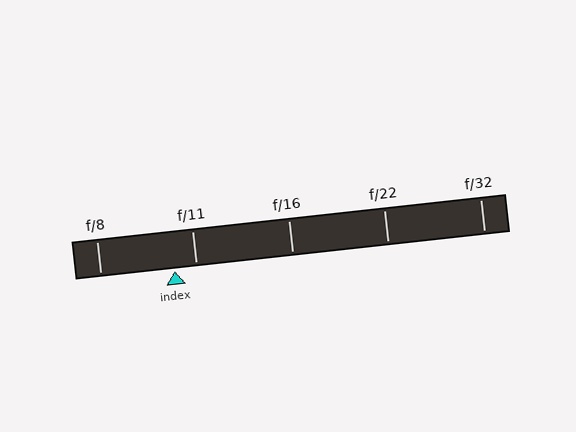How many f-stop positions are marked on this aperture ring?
There are 5 f-stop positions marked.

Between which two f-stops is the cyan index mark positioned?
The index mark is between f/8 and f/11.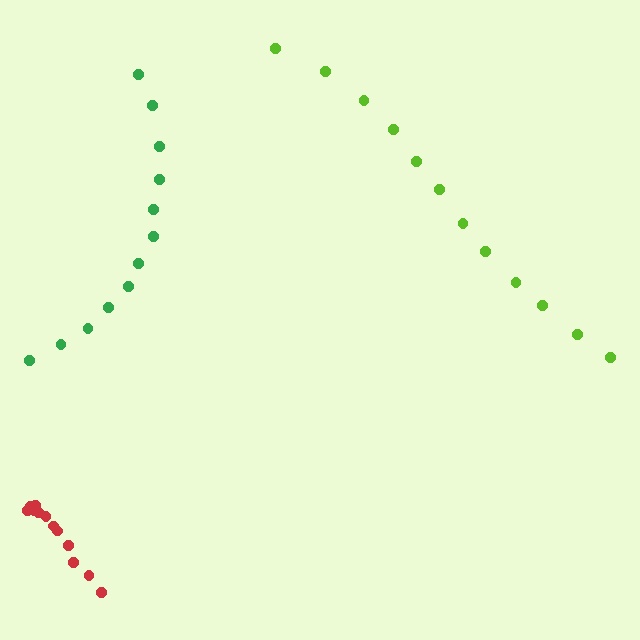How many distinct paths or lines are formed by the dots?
There are 3 distinct paths.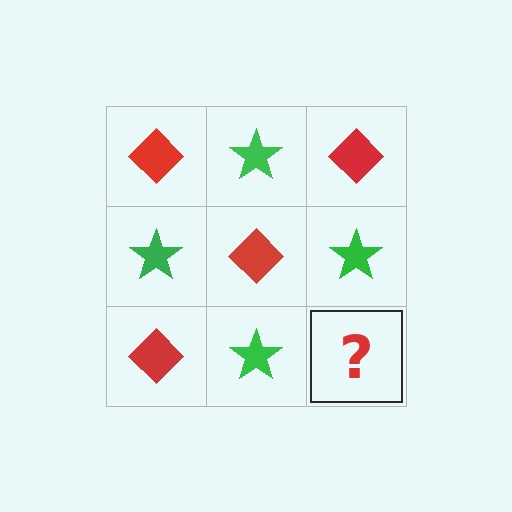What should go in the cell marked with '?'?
The missing cell should contain a red diamond.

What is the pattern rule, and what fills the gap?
The rule is that it alternates red diamond and green star in a checkerboard pattern. The gap should be filled with a red diamond.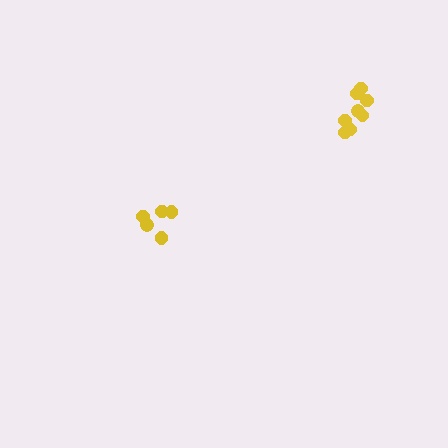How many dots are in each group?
Group 1: 8 dots, Group 2: 5 dots (13 total).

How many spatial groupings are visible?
There are 2 spatial groupings.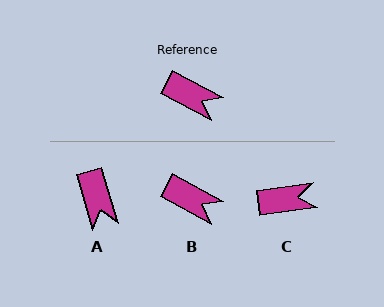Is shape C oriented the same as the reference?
No, it is off by about 36 degrees.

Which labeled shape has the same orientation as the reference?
B.